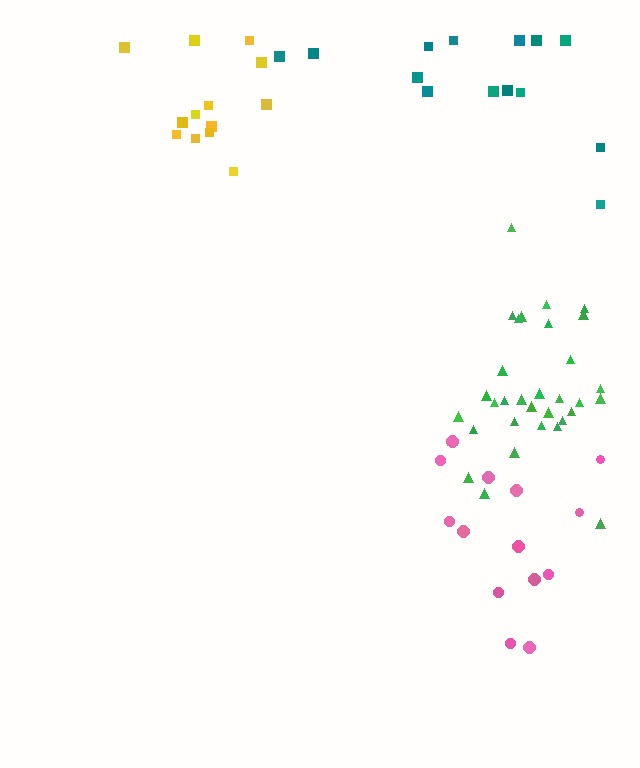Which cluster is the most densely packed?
Green.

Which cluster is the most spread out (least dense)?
Teal.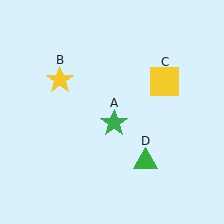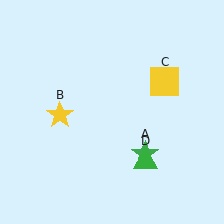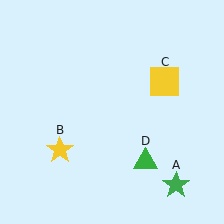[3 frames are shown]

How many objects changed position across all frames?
2 objects changed position: green star (object A), yellow star (object B).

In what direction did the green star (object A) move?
The green star (object A) moved down and to the right.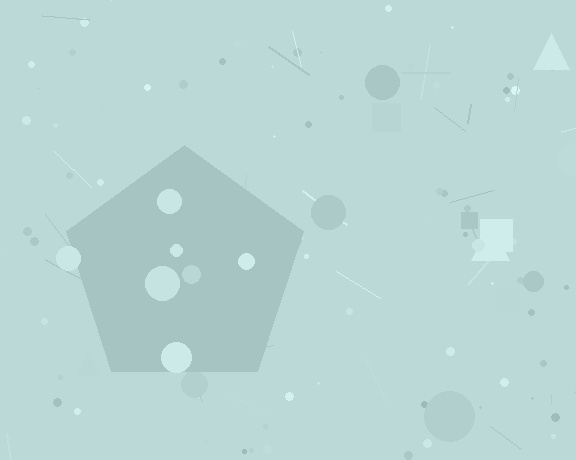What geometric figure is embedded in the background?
A pentagon is embedded in the background.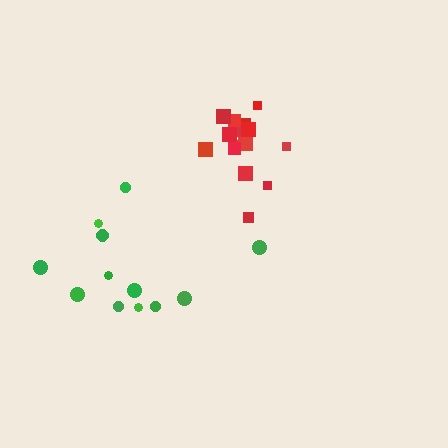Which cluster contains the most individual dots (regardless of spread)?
Red (15).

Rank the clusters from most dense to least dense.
red, green.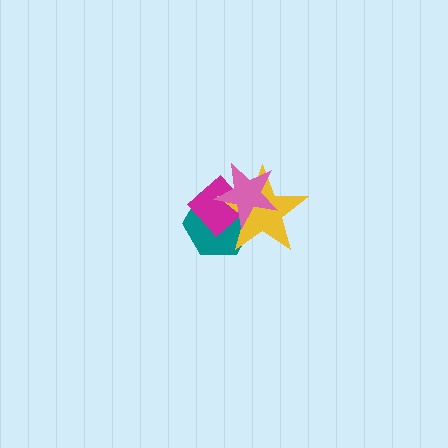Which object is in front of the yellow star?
The pink star is in front of the yellow star.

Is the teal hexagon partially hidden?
Yes, it is partially covered by another shape.